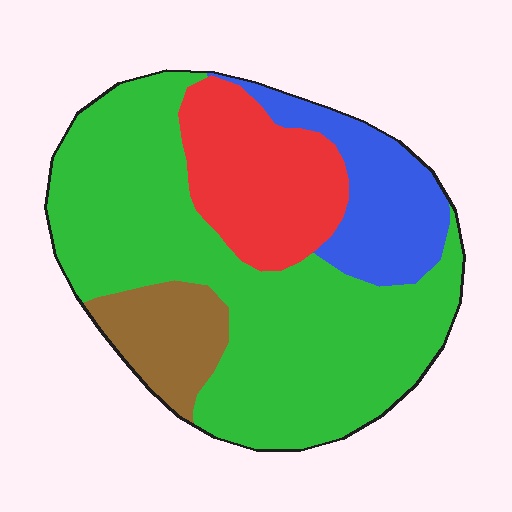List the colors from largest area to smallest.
From largest to smallest: green, red, blue, brown.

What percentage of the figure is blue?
Blue takes up about one sixth (1/6) of the figure.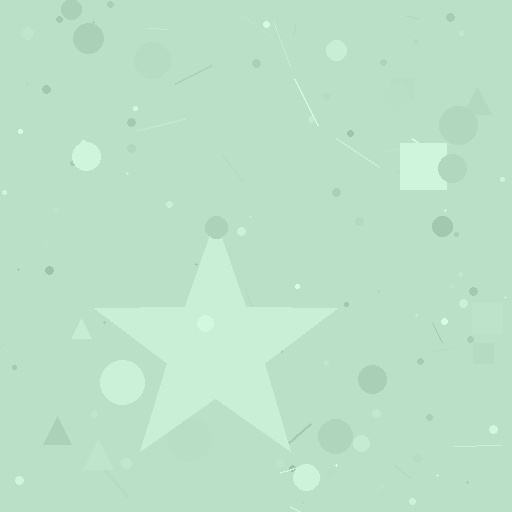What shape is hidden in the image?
A star is hidden in the image.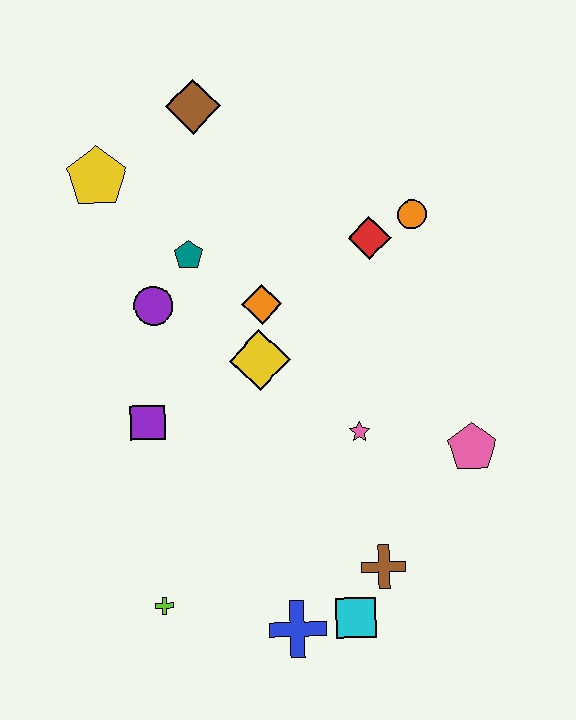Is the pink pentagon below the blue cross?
No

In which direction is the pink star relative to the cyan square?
The pink star is above the cyan square.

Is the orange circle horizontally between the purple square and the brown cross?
No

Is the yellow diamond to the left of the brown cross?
Yes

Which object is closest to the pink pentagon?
The pink star is closest to the pink pentagon.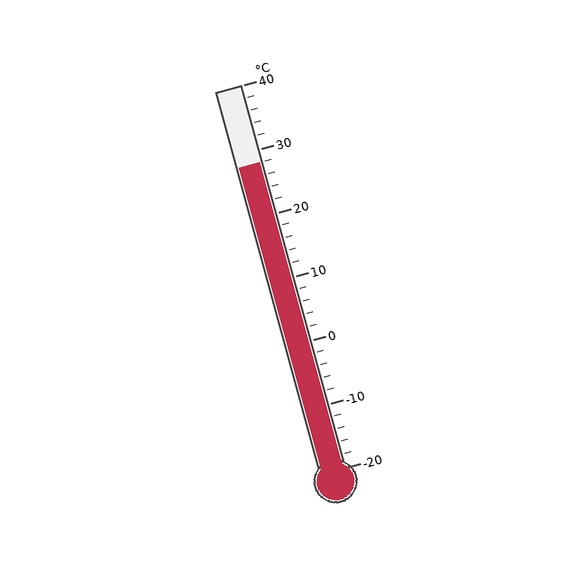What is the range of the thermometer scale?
The thermometer scale ranges from -20°C to 40°C.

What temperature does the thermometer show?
The thermometer shows approximately 28°C.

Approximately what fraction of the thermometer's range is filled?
The thermometer is filled to approximately 80% of its range.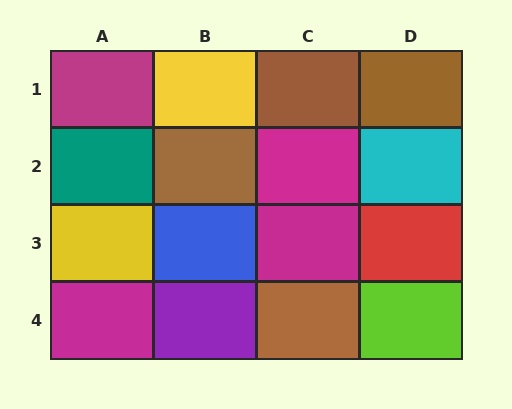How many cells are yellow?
2 cells are yellow.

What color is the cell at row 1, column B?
Yellow.